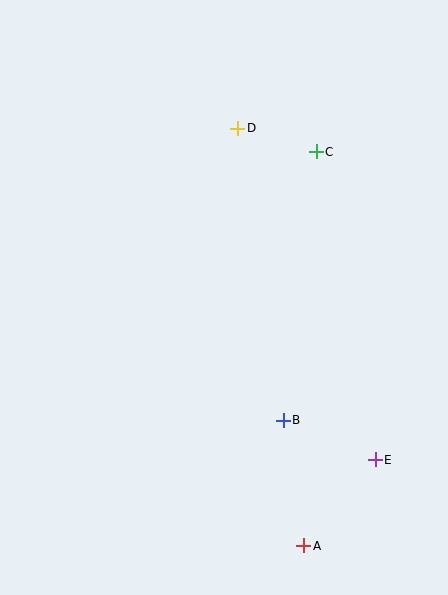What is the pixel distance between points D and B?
The distance between D and B is 295 pixels.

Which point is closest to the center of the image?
Point B at (283, 420) is closest to the center.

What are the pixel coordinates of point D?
Point D is at (238, 128).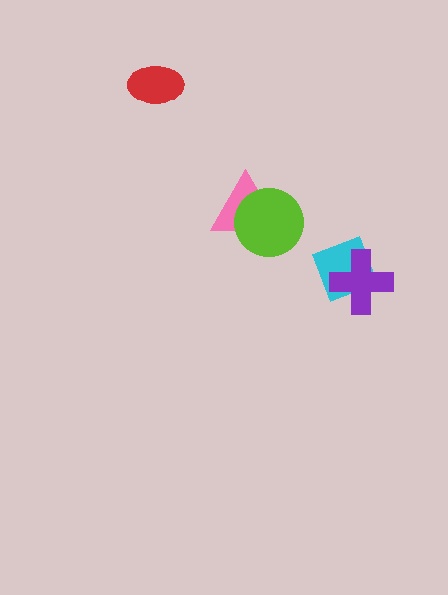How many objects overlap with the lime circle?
1 object overlaps with the lime circle.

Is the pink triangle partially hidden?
Yes, it is partially covered by another shape.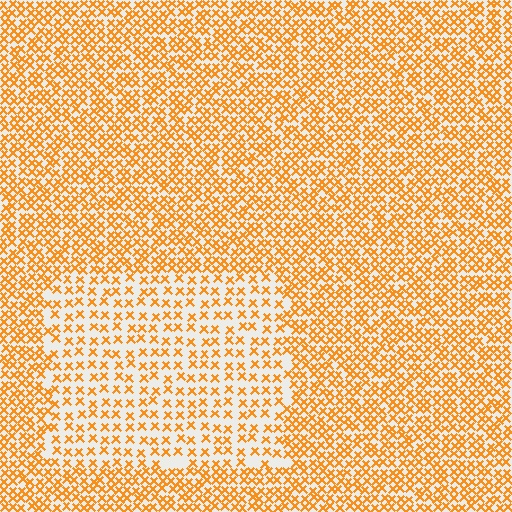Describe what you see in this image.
The image contains small orange elements arranged at two different densities. A rectangle-shaped region is visible where the elements are less densely packed than the surrounding area.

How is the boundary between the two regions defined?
The boundary is defined by a change in element density (approximately 2.0x ratio). All elements are the same color, size, and shape.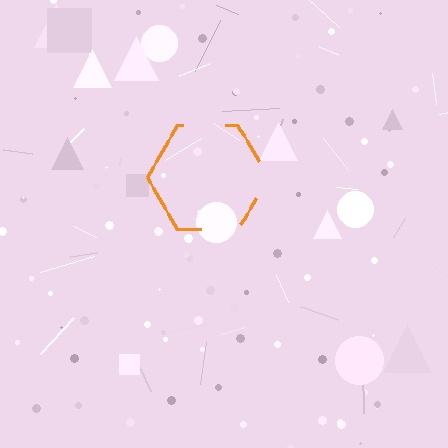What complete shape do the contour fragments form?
The contour fragments form a hexagon.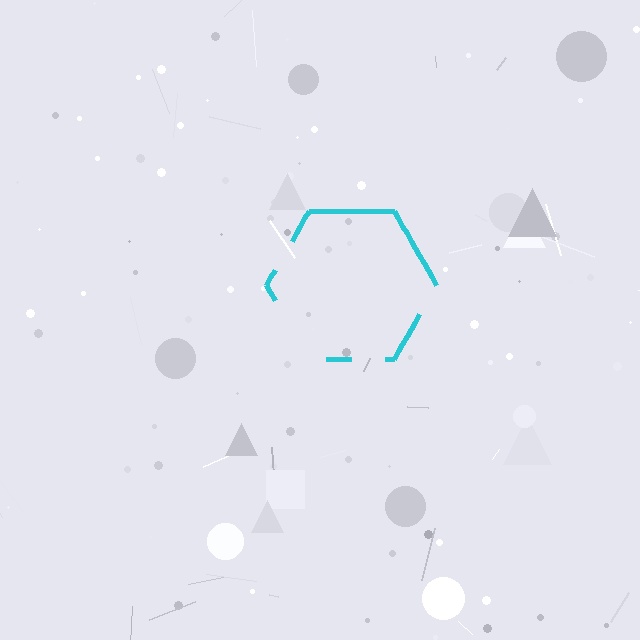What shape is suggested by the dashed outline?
The dashed outline suggests a hexagon.